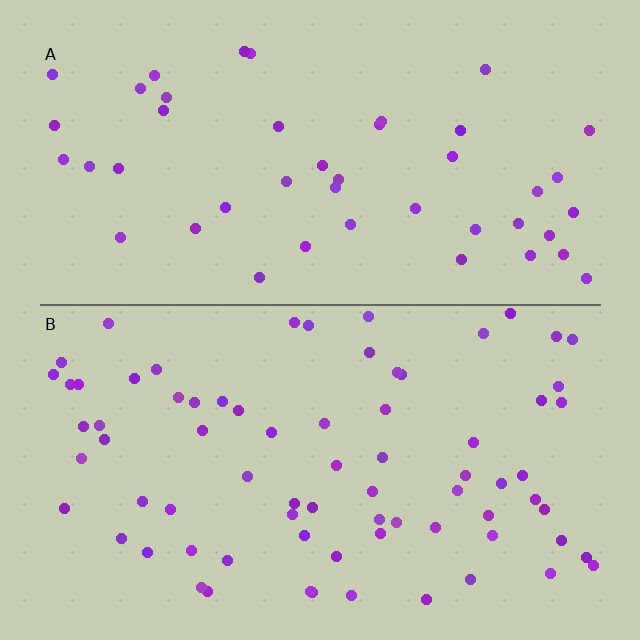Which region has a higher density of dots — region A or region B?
B (the bottom).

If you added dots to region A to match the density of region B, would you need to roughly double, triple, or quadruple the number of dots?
Approximately double.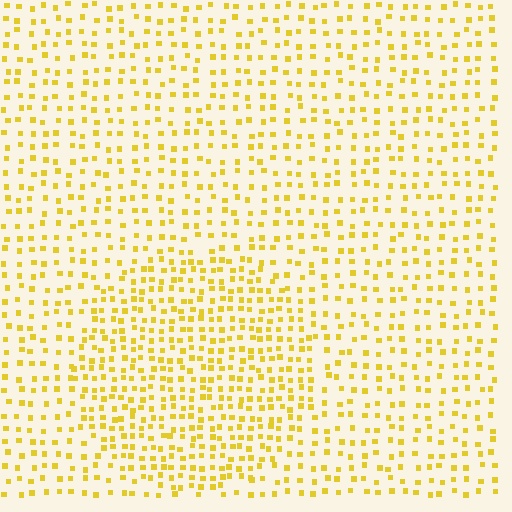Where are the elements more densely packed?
The elements are more densely packed inside the circle boundary.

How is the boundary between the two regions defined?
The boundary is defined by a change in element density (approximately 1.7x ratio). All elements are the same color, size, and shape.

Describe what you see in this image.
The image contains small yellow elements arranged at two different densities. A circle-shaped region is visible where the elements are more densely packed than the surrounding area.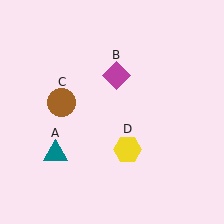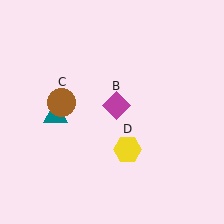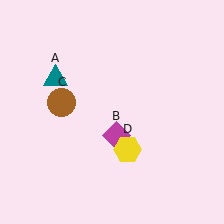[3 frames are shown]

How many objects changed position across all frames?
2 objects changed position: teal triangle (object A), magenta diamond (object B).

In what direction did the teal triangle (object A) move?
The teal triangle (object A) moved up.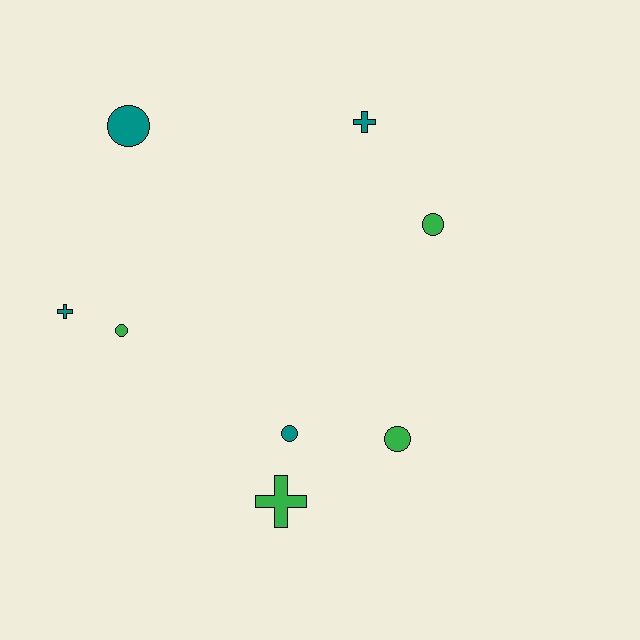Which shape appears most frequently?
Circle, with 5 objects.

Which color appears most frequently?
Green, with 4 objects.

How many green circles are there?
There are 3 green circles.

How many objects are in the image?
There are 8 objects.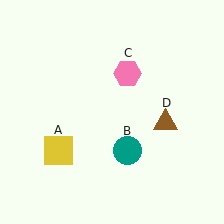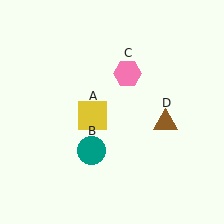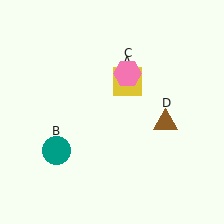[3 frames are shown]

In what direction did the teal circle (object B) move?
The teal circle (object B) moved left.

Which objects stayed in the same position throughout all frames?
Pink hexagon (object C) and brown triangle (object D) remained stationary.